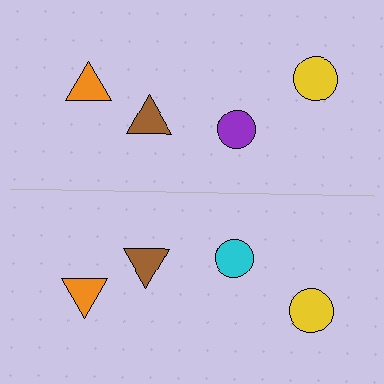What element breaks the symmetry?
The cyan circle on the bottom side breaks the symmetry — its mirror counterpart is purple.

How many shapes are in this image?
There are 8 shapes in this image.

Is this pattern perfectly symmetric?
No, the pattern is not perfectly symmetric. The cyan circle on the bottom side breaks the symmetry — its mirror counterpart is purple.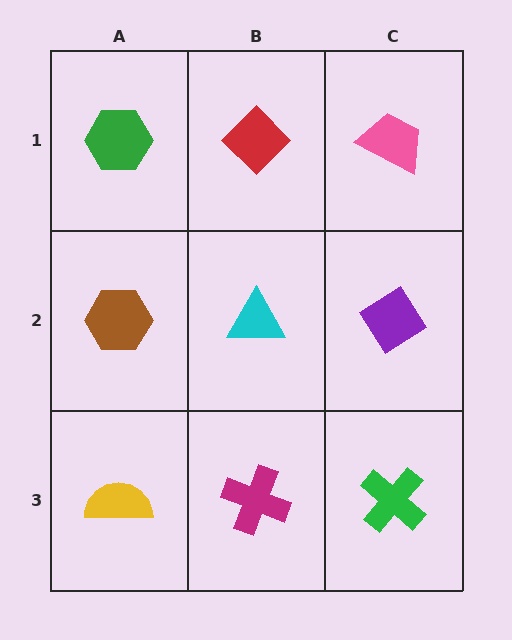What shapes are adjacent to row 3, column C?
A purple diamond (row 2, column C), a magenta cross (row 3, column B).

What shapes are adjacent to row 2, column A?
A green hexagon (row 1, column A), a yellow semicircle (row 3, column A), a cyan triangle (row 2, column B).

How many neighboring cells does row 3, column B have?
3.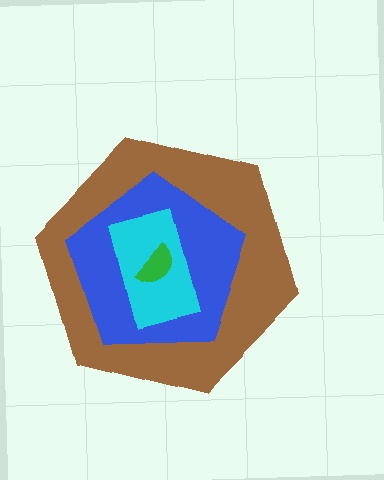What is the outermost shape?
The brown hexagon.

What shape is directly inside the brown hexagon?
The blue pentagon.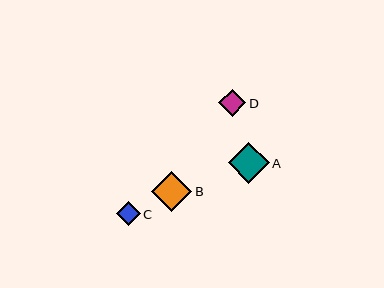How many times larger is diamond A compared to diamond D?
Diamond A is approximately 1.5 times the size of diamond D.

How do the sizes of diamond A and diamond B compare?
Diamond A and diamond B are approximately the same size.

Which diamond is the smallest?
Diamond C is the smallest with a size of approximately 24 pixels.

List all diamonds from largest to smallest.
From largest to smallest: A, B, D, C.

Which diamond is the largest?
Diamond A is the largest with a size of approximately 41 pixels.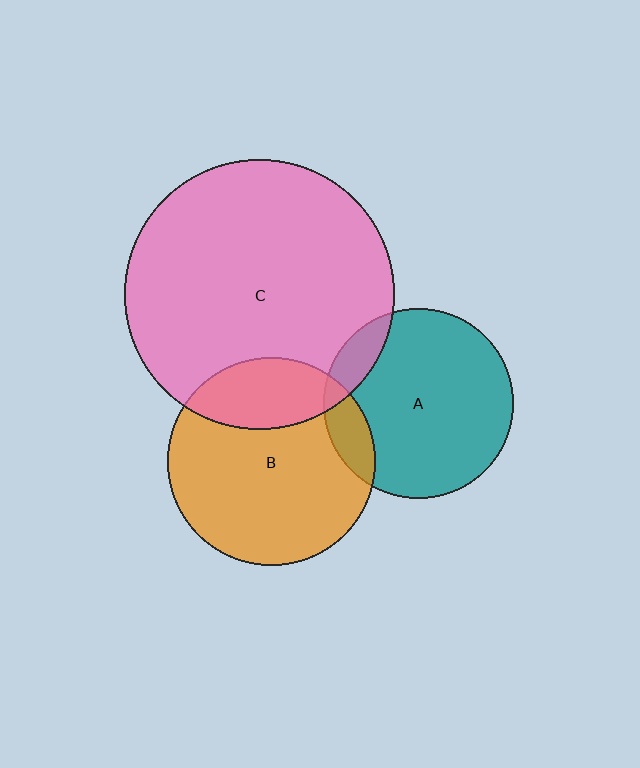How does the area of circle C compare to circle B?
Approximately 1.7 times.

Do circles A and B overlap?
Yes.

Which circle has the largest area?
Circle C (pink).